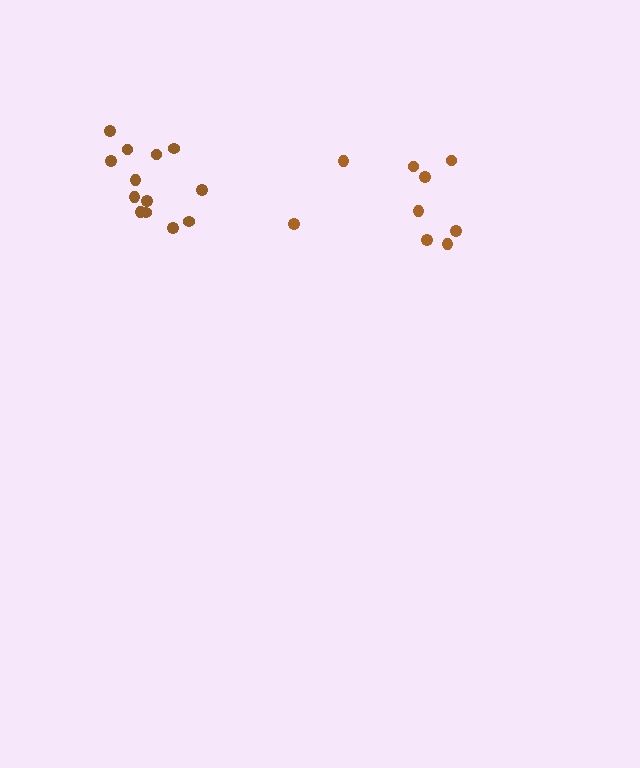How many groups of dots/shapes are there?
There are 2 groups.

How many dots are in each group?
Group 1: 13 dots, Group 2: 9 dots (22 total).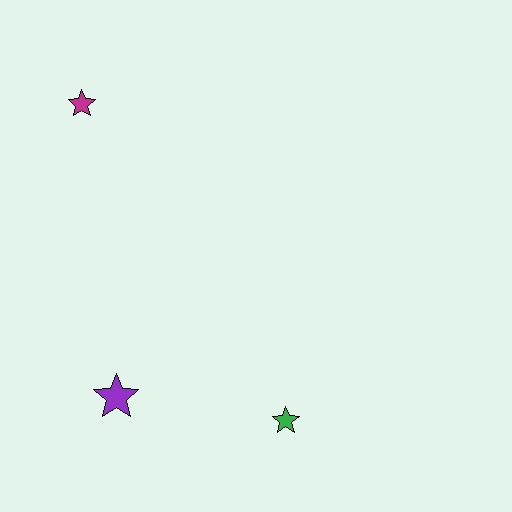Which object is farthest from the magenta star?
The green star is farthest from the magenta star.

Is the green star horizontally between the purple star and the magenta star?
No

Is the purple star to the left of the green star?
Yes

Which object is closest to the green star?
The purple star is closest to the green star.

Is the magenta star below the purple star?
No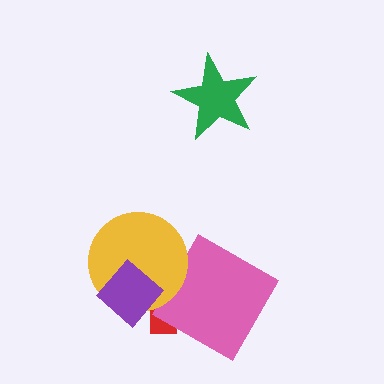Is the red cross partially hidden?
Yes, it is partially covered by another shape.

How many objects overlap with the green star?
0 objects overlap with the green star.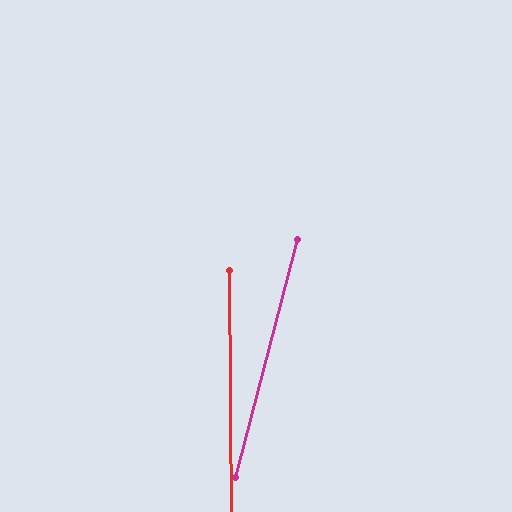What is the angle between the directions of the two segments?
Approximately 15 degrees.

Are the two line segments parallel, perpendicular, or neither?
Neither parallel nor perpendicular — they differ by about 15°.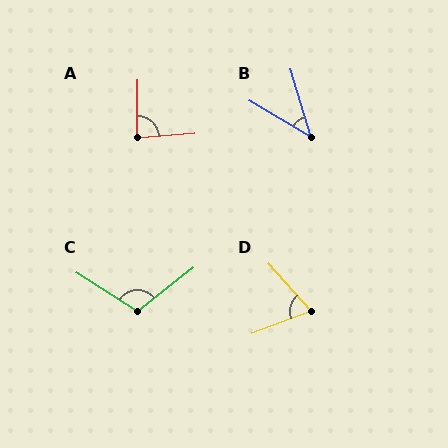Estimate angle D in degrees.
Approximately 69 degrees.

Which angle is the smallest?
B, at approximately 43 degrees.